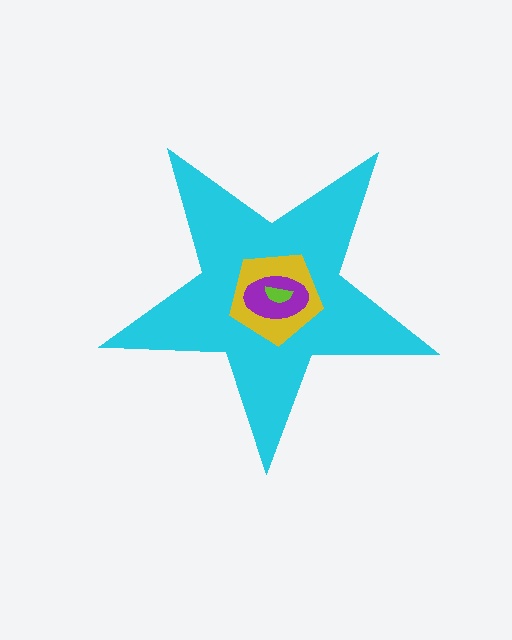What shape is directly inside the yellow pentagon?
The purple ellipse.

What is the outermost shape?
The cyan star.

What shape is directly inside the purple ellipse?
The lime semicircle.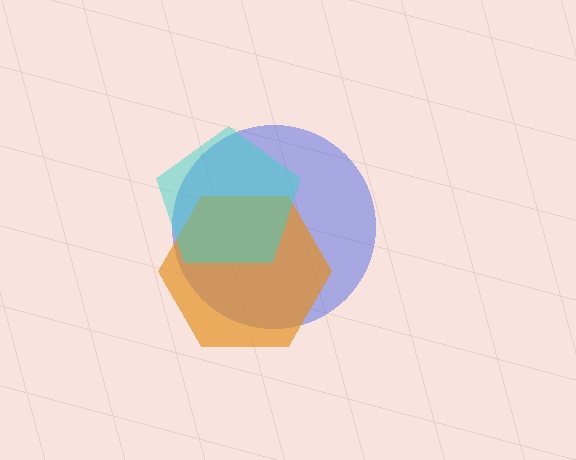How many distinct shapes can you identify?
There are 3 distinct shapes: a blue circle, an orange hexagon, a cyan pentagon.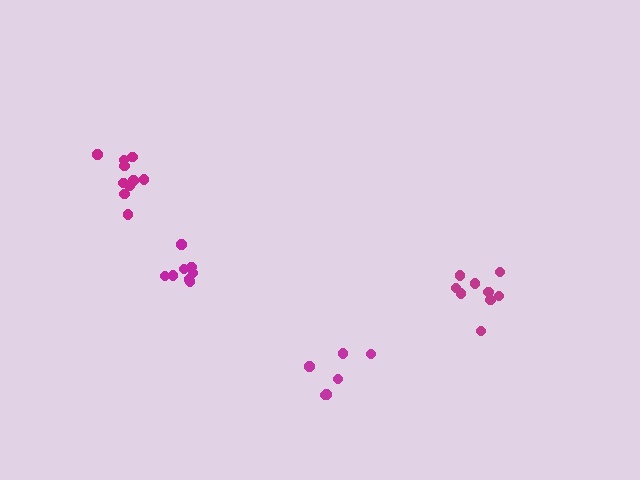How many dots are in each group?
Group 1: 6 dots, Group 2: 8 dots, Group 3: 10 dots, Group 4: 9 dots (33 total).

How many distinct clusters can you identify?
There are 4 distinct clusters.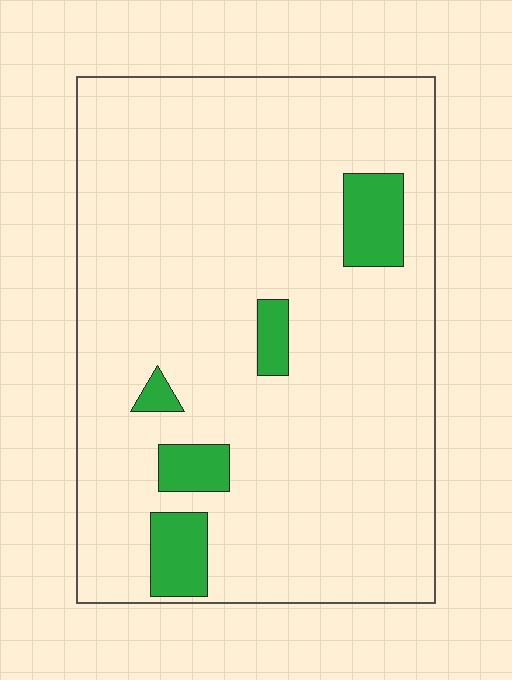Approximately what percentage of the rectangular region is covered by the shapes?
Approximately 10%.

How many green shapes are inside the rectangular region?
5.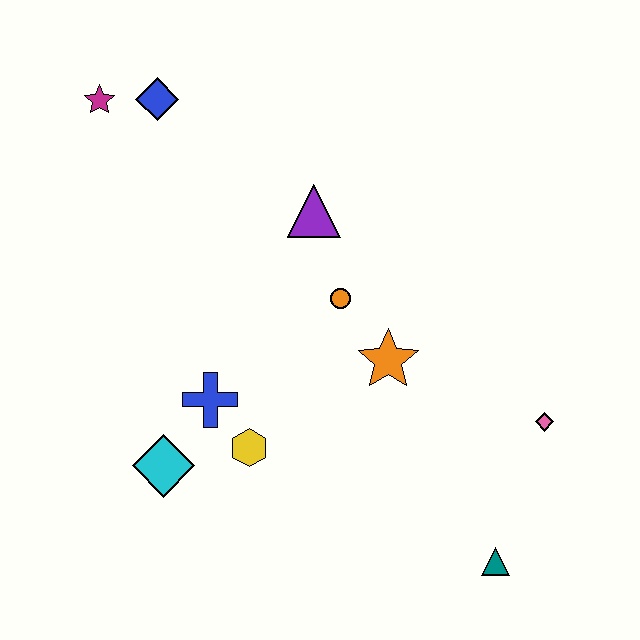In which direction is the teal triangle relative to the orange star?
The teal triangle is below the orange star.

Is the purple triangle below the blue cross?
No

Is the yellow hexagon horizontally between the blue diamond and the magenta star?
No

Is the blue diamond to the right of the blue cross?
No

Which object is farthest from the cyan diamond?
The pink diamond is farthest from the cyan diamond.